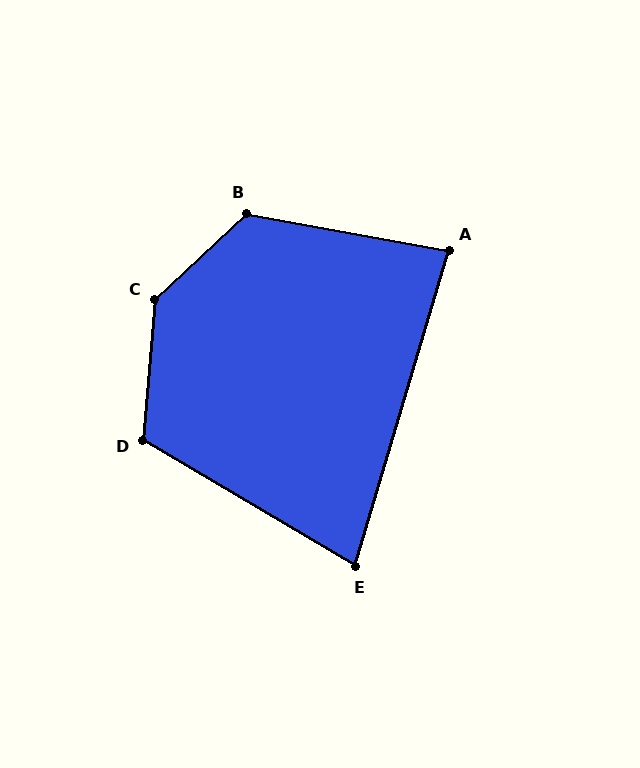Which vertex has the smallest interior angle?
E, at approximately 76 degrees.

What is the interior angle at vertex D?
Approximately 116 degrees (obtuse).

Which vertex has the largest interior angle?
C, at approximately 138 degrees.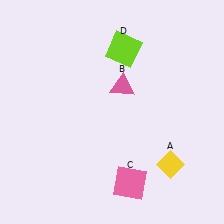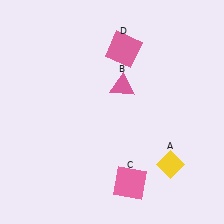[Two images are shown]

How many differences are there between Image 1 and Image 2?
There is 1 difference between the two images.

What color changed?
The square (D) changed from lime in Image 1 to pink in Image 2.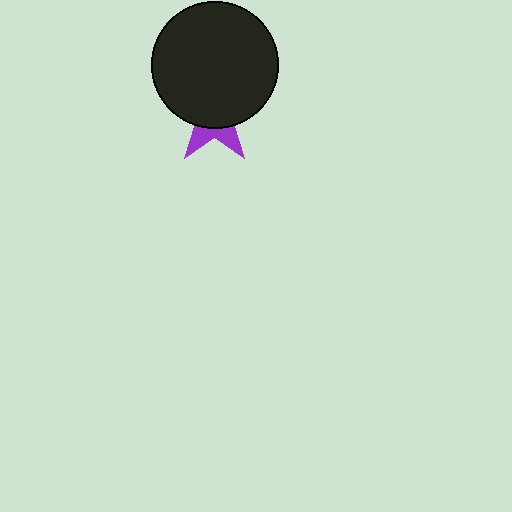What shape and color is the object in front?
The object in front is a black circle.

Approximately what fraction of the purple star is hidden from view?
Roughly 69% of the purple star is hidden behind the black circle.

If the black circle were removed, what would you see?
You would see the complete purple star.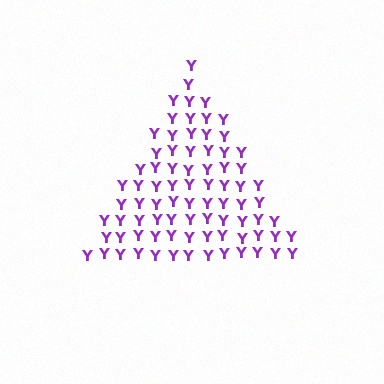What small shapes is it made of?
It is made of small letter Y's.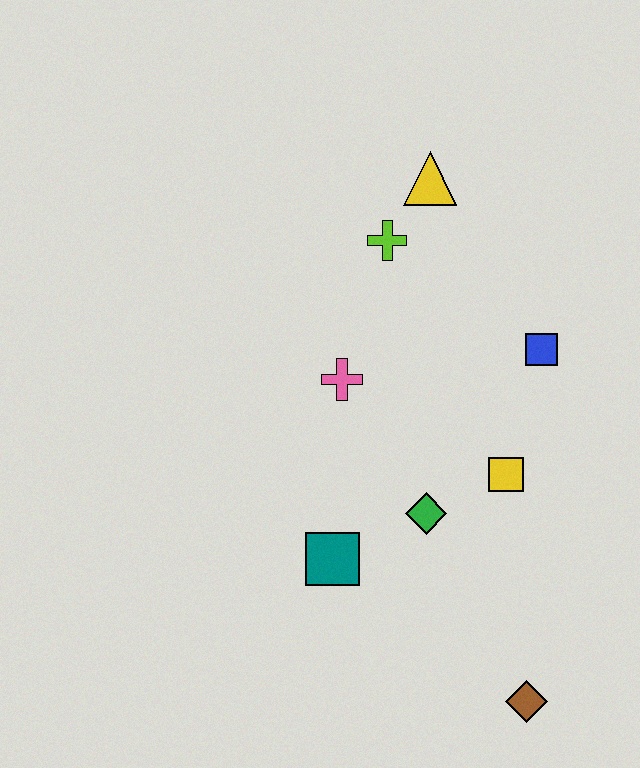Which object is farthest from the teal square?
The yellow triangle is farthest from the teal square.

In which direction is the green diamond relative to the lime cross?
The green diamond is below the lime cross.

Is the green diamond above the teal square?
Yes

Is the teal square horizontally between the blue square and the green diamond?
No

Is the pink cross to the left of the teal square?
No